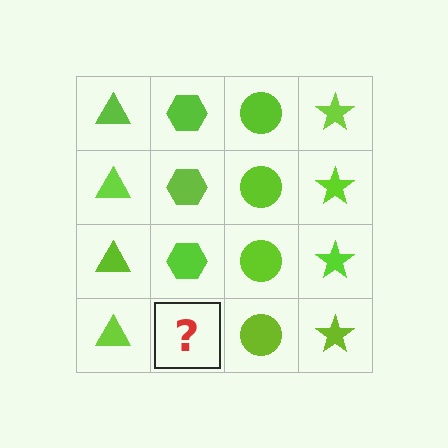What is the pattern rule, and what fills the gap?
The rule is that each column has a consistent shape. The gap should be filled with a lime hexagon.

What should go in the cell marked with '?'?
The missing cell should contain a lime hexagon.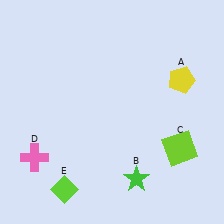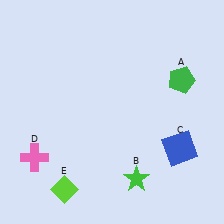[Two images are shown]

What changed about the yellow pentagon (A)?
In Image 1, A is yellow. In Image 2, it changed to green.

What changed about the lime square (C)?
In Image 1, C is lime. In Image 2, it changed to blue.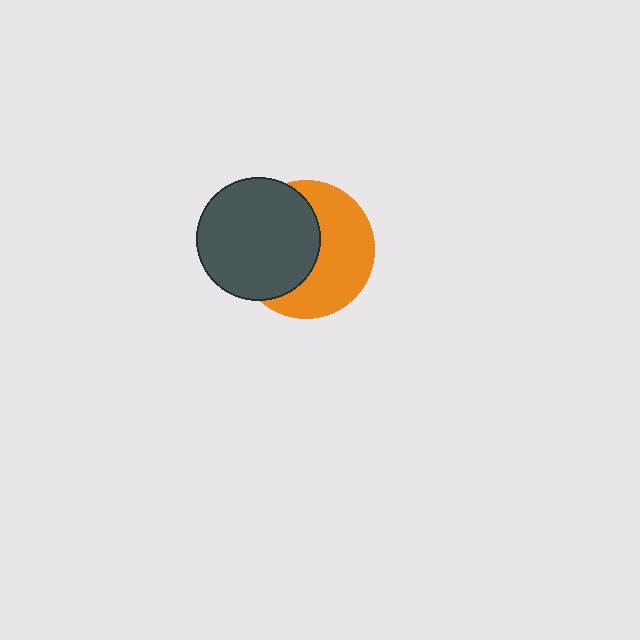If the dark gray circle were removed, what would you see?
You would see the complete orange circle.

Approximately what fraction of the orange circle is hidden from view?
Roughly 48% of the orange circle is hidden behind the dark gray circle.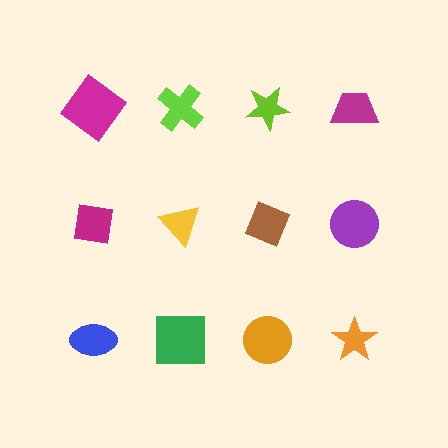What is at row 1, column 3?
A lime star.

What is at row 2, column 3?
A brown diamond.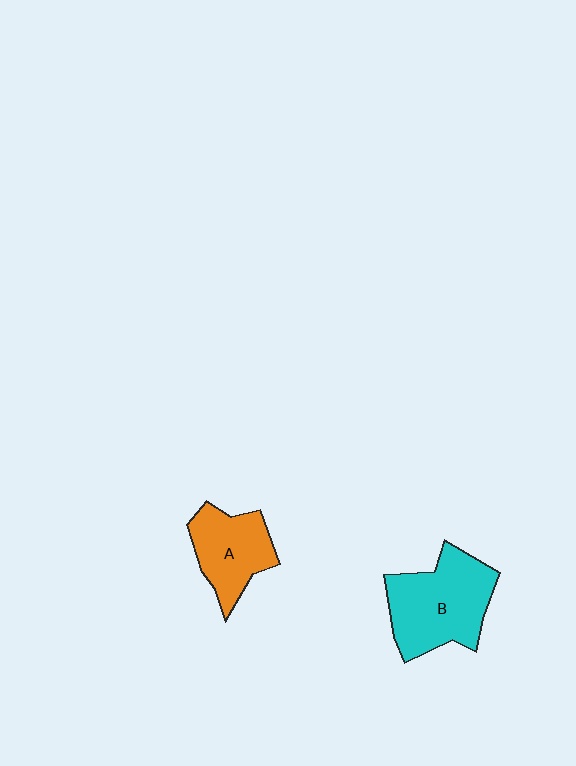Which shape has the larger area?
Shape B (cyan).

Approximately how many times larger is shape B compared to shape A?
Approximately 1.4 times.